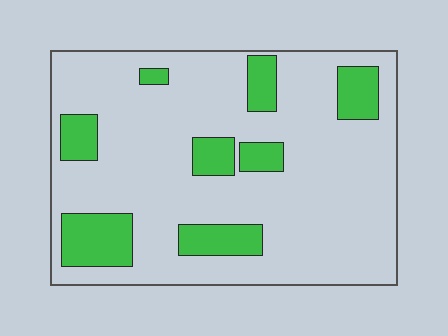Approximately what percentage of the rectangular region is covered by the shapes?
Approximately 20%.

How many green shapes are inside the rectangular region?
8.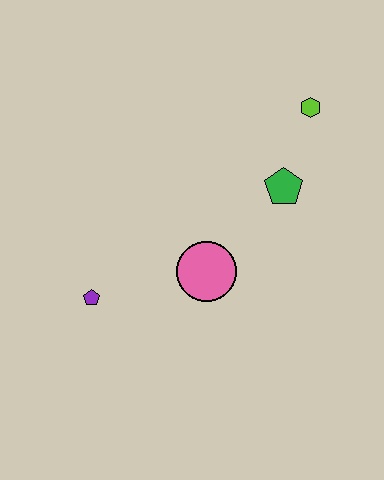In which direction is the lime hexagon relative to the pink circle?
The lime hexagon is above the pink circle.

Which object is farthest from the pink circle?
The lime hexagon is farthest from the pink circle.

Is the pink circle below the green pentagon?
Yes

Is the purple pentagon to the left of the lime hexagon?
Yes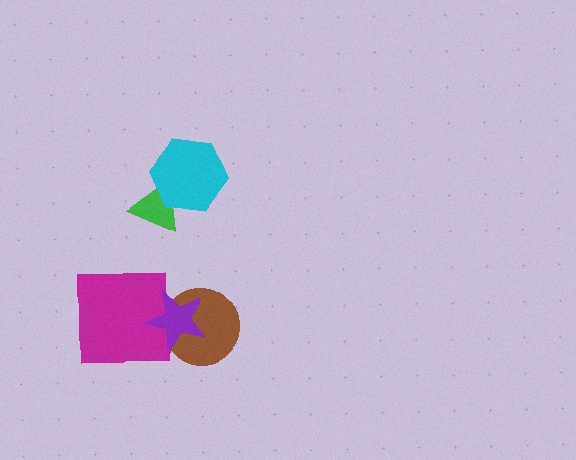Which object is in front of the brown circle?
The purple star is in front of the brown circle.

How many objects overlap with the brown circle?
1 object overlaps with the brown circle.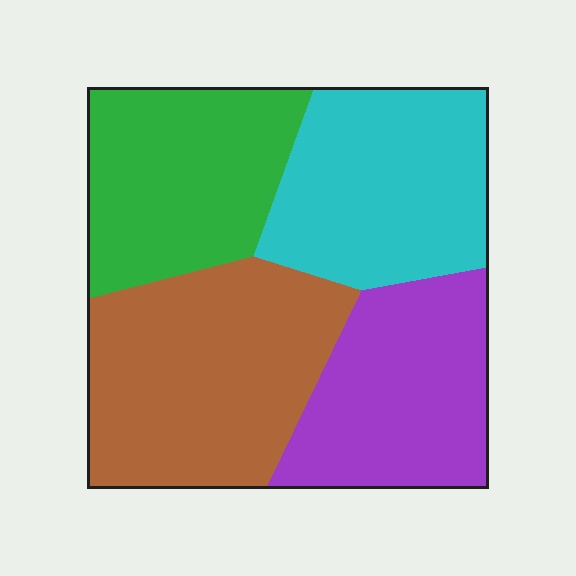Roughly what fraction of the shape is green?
Green takes up between a sixth and a third of the shape.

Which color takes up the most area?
Brown, at roughly 30%.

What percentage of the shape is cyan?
Cyan covers about 25% of the shape.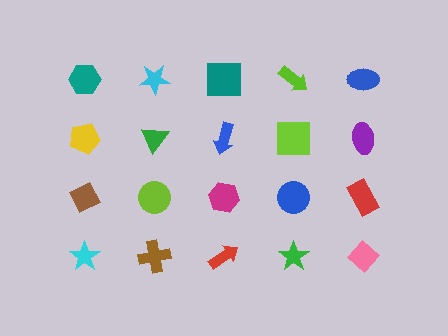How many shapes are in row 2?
5 shapes.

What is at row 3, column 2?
A lime circle.